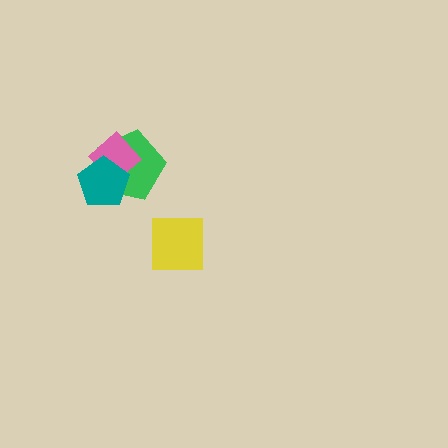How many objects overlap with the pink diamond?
2 objects overlap with the pink diamond.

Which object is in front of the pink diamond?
The teal pentagon is in front of the pink diamond.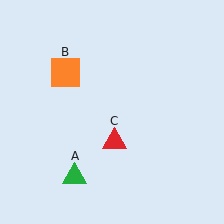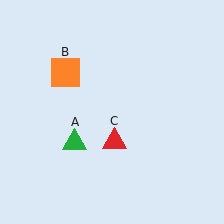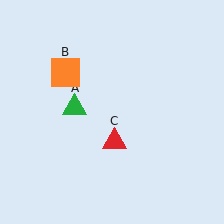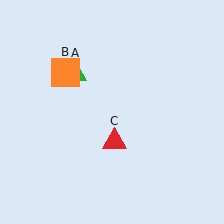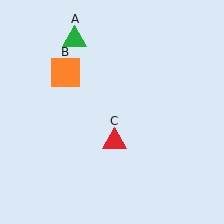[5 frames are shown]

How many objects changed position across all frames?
1 object changed position: green triangle (object A).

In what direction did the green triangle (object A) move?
The green triangle (object A) moved up.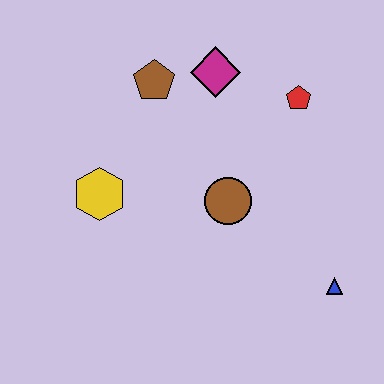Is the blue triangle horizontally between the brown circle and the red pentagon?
No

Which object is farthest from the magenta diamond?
The blue triangle is farthest from the magenta diamond.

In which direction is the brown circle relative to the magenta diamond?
The brown circle is below the magenta diamond.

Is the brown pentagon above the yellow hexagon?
Yes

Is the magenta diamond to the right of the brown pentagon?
Yes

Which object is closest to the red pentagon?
The magenta diamond is closest to the red pentagon.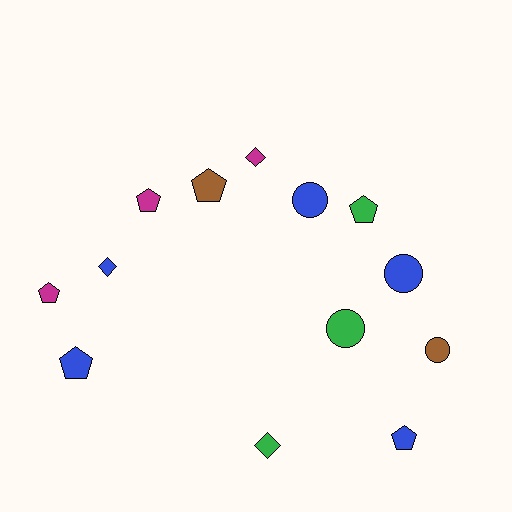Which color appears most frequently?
Blue, with 5 objects.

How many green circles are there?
There is 1 green circle.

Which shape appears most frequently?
Pentagon, with 6 objects.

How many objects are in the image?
There are 13 objects.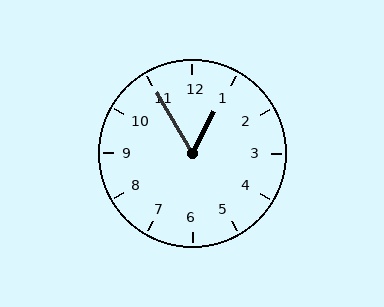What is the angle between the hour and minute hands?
Approximately 58 degrees.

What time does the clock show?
12:55.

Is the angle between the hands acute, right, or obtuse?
It is acute.